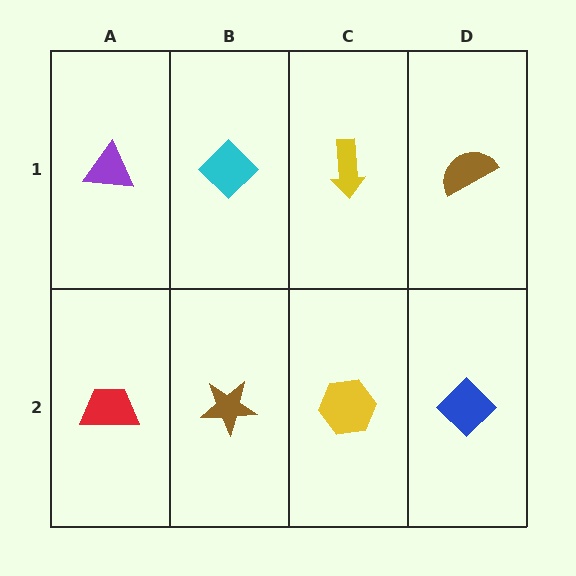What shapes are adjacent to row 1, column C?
A yellow hexagon (row 2, column C), a cyan diamond (row 1, column B), a brown semicircle (row 1, column D).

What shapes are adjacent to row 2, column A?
A purple triangle (row 1, column A), a brown star (row 2, column B).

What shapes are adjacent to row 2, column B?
A cyan diamond (row 1, column B), a red trapezoid (row 2, column A), a yellow hexagon (row 2, column C).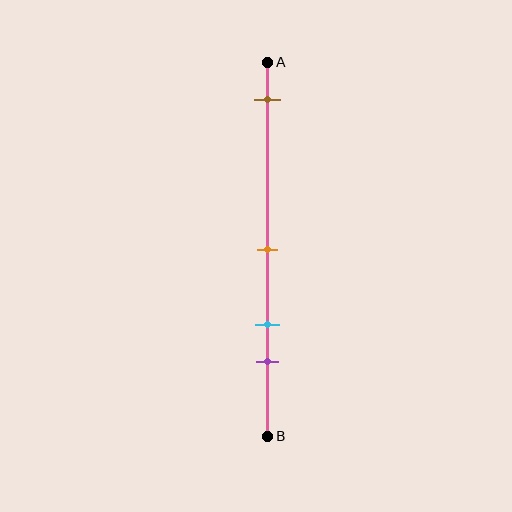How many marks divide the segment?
There are 4 marks dividing the segment.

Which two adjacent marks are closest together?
The cyan and purple marks are the closest adjacent pair.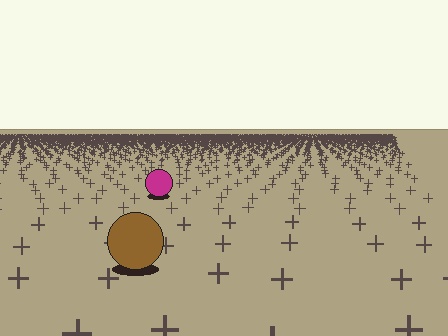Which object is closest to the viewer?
The brown circle is closest. The texture marks near it are larger and more spread out.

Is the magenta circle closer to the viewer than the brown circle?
No. The brown circle is closer — you can tell from the texture gradient: the ground texture is coarser near it.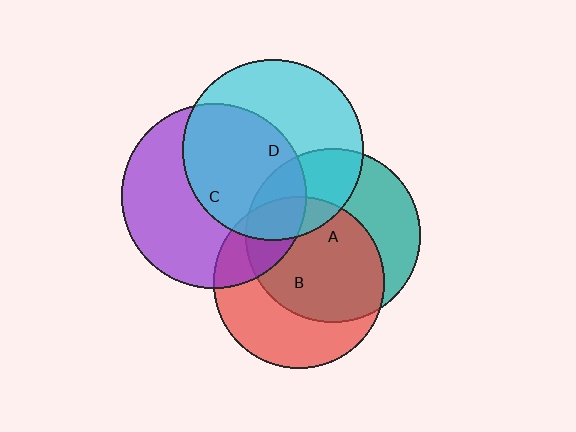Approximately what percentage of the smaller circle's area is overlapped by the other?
Approximately 60%.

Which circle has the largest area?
Circle C (purple).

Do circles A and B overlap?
Yes.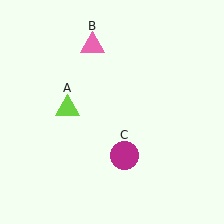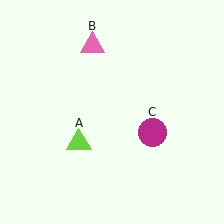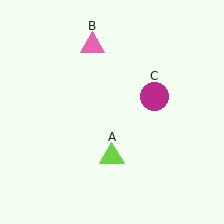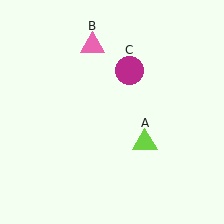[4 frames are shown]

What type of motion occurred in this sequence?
The lime triangle (object A), magenta circle (object C) rotated counterclockwise around the center of the scene.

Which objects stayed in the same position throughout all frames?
Pink triangle (object B) remained stationary.